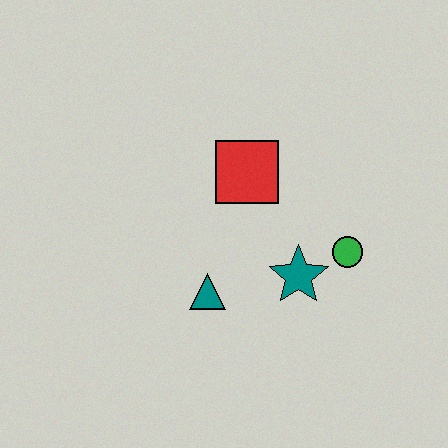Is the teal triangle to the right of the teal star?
No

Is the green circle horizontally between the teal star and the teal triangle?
No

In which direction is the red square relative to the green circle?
The red square is to the left of the green circle.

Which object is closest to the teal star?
The green circle is closest to the teal star.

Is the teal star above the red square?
No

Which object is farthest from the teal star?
The red square is farthest from the teal star.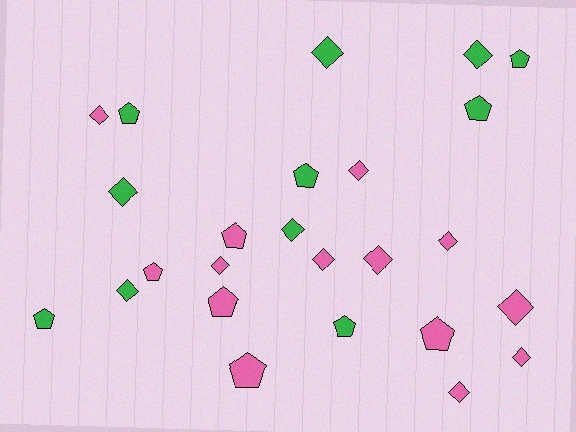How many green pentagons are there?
There are 6 green pentagons.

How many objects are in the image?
There are 25 objects.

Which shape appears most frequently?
Diamond, with 14 objects.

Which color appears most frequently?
Pink, with 14 objects.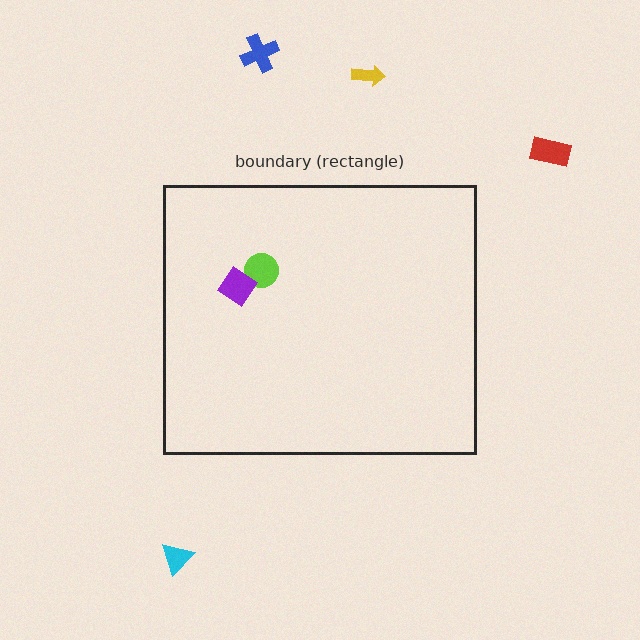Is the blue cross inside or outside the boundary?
Outside.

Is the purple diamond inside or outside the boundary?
Inside.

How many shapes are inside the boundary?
2 inside, 4 outside.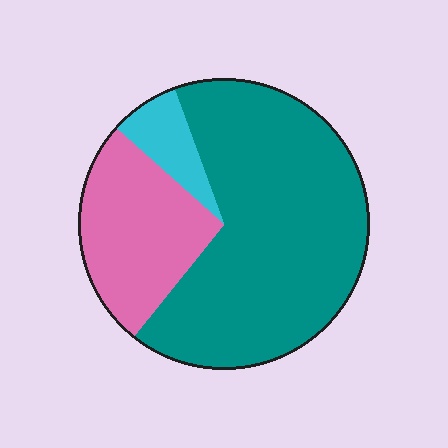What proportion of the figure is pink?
Pink covers 26% of the figure.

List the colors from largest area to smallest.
From largest to smallest: teal, pink, cyan.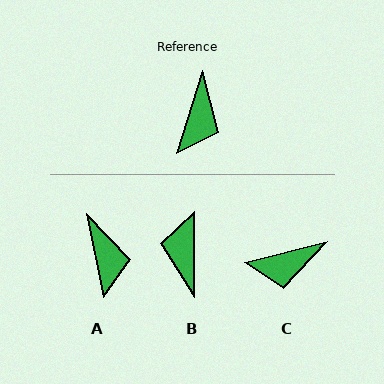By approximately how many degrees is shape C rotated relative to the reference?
Approximately 59 degrees clockwise.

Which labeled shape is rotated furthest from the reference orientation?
B, about 162 degrees away.